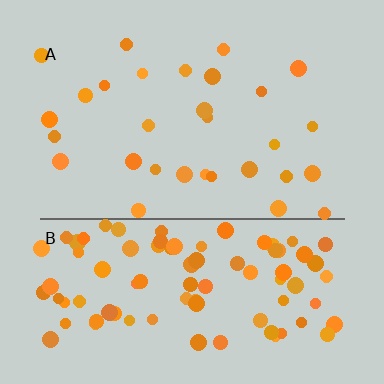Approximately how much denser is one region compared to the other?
Approximately 3.1× — region B over region A.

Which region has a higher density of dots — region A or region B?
B (the bottom).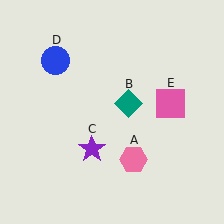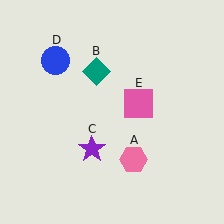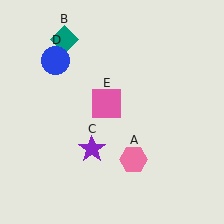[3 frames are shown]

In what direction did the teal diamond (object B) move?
The teal diamond (object B) moved up and to the left.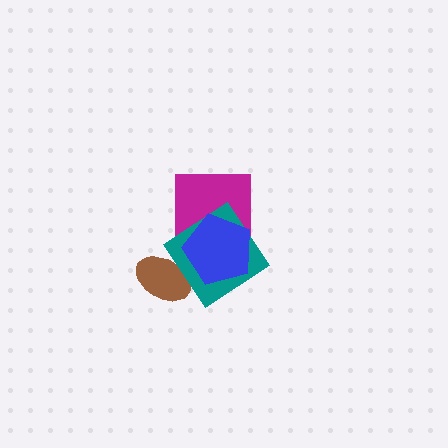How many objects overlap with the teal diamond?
3 objects overlap with the teal diamond.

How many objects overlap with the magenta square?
2 objects overlap with the magenta square.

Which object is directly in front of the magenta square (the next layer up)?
The teal diamond is directly in front of the magenta square.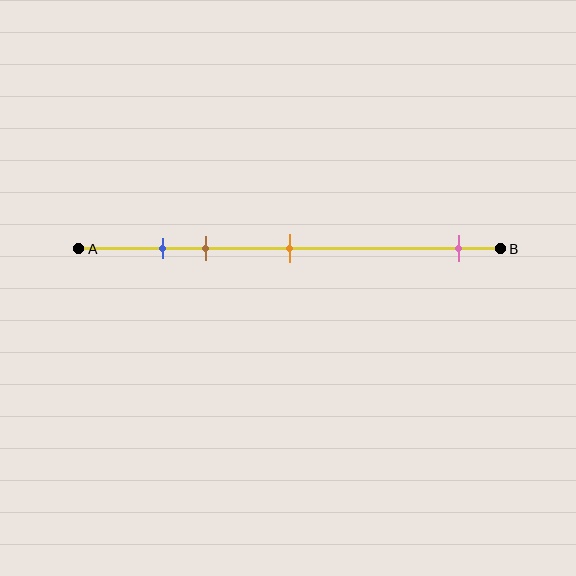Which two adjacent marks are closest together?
The blue and brown marks are the closest adjacent pair.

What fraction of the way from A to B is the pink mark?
The pink mark is approximately 90% (0.9) of the way from A to B.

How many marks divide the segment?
There are 4 marks dividing the segment.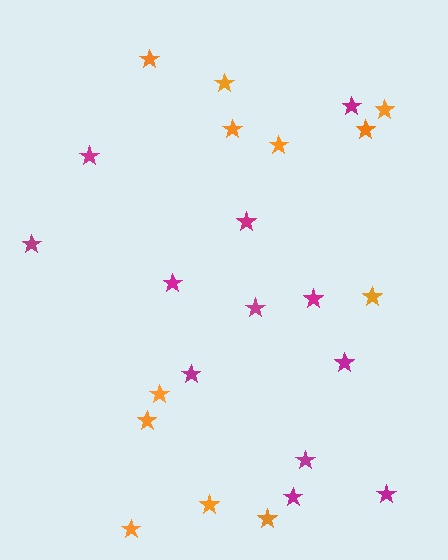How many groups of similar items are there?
There are 2 groups: one group of orange stars (12) and one group of magenta stars (12).